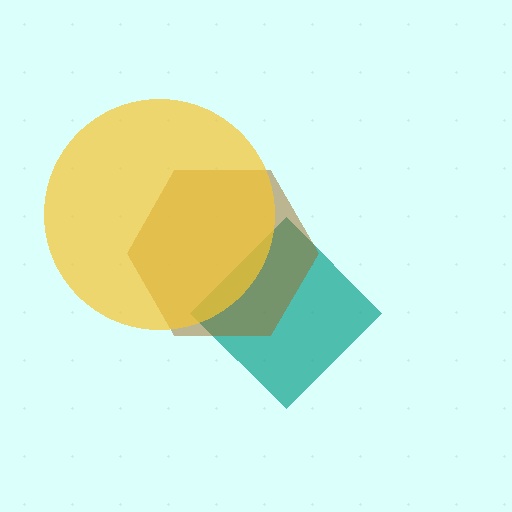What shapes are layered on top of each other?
The layered shapes are: a teal diamond, a brown hexagon, a yellow circle.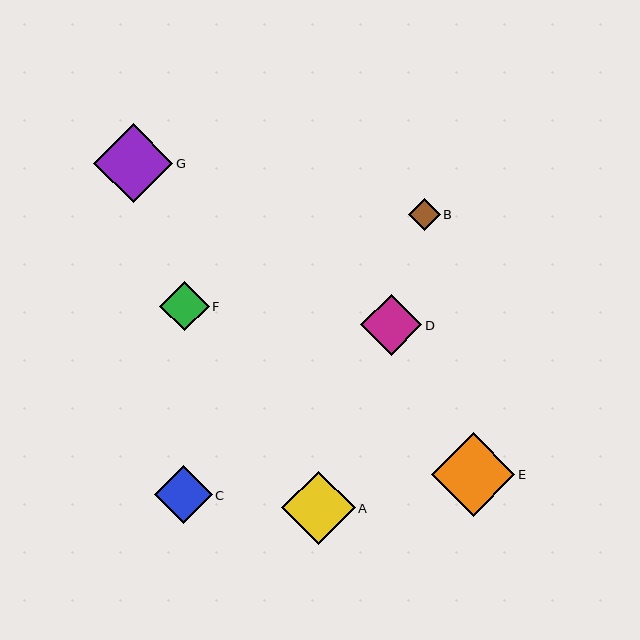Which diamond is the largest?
Diamond E is the largest with a size of approximately 83 pixels.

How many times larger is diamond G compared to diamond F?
Diamond G is approximately 1.6 times the size of diamond F.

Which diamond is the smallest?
Diamond B is the smallest with a size of approximately 32 pixels.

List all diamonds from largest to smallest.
From largest to smallest: E, G, A, D, C, F, B.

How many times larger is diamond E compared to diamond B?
Diamond E is approximately 2.6 times the size of diamond B.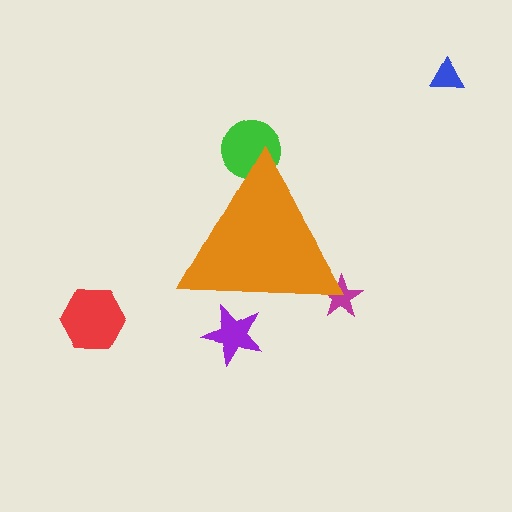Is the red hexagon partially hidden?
No, the red hexagon is fully visible.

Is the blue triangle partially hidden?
No, the blue triangle is fully visible.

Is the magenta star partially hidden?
Yes, the magenta star is partially hidden behind the orange triangle.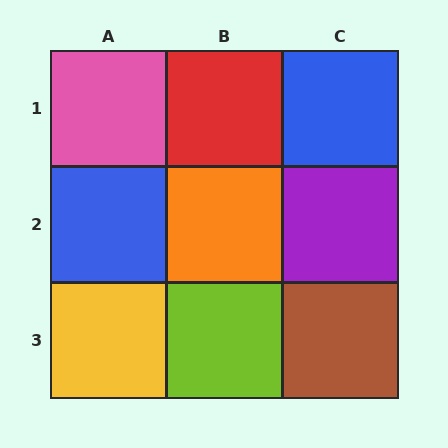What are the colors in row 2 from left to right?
Blue, orange, purple.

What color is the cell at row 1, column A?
Pink.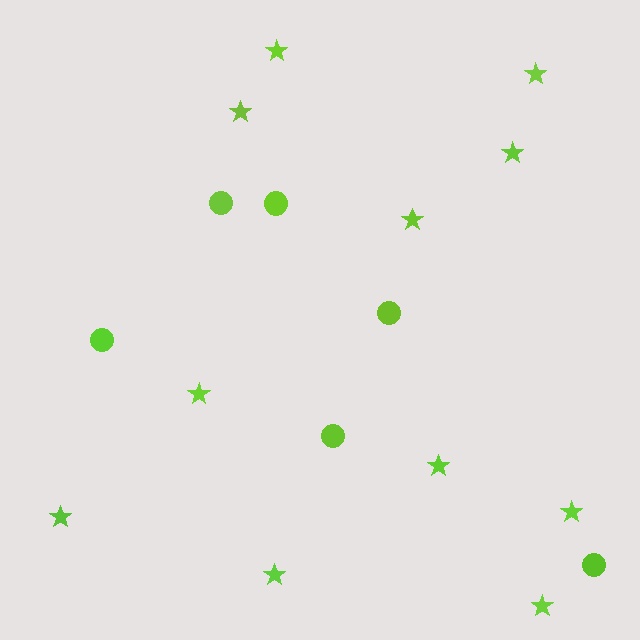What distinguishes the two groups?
There are 2 groups: one group of circles (6) and one group of stars (11).